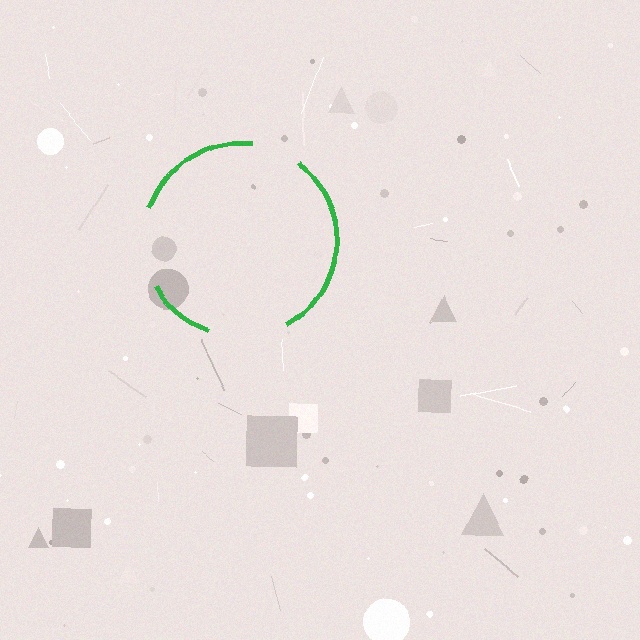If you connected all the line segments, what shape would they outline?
They would outline a circle.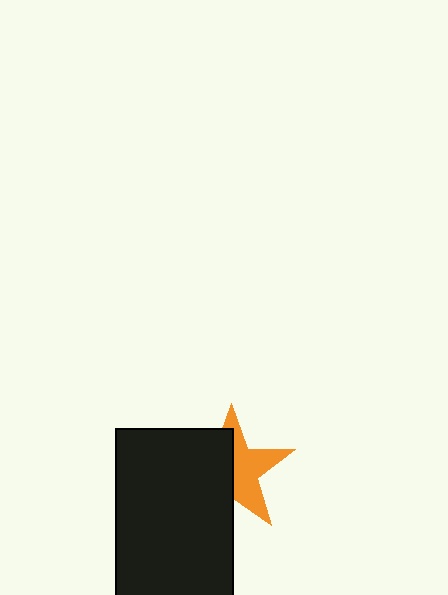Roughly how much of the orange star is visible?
About half of it is visible (roughly 50%).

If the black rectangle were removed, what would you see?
You would see the complete orange star.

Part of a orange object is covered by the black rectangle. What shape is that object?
It is a star.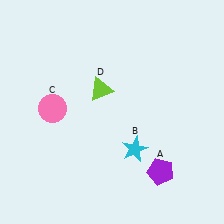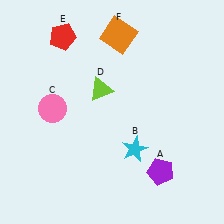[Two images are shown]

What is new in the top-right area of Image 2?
An orange square (F) was added in the top-right area of Image 2.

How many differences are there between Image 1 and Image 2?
There are 2 differences between the two images.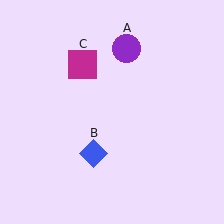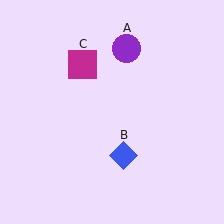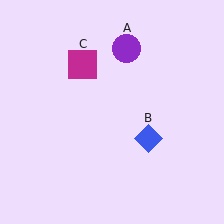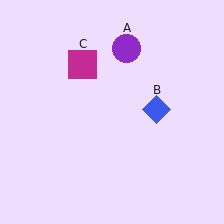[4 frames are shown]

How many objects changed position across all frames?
1 object changed position: blue diamond (object B).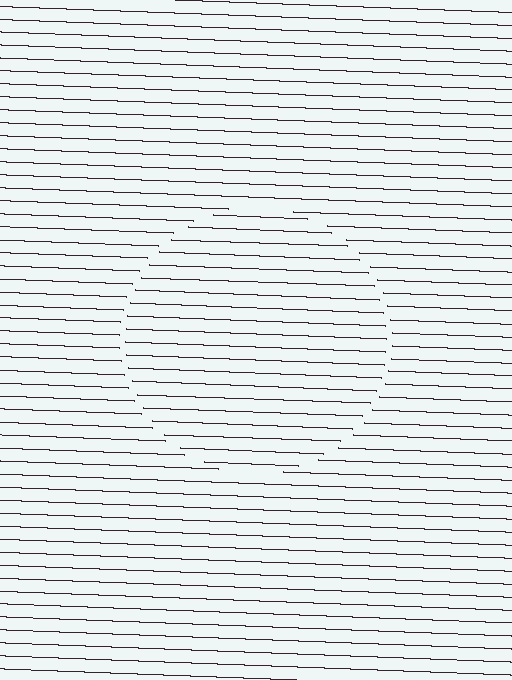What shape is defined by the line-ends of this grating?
An illusory circle. The interior of the shape contains the same grating, shifted by half a period — the contour is defined by the phase discontinuity where line-ends from the inner and outer gratings abut.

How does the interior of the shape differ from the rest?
The interior of the shape contains the same grating, shifted by half a period — the contour is defined by the phase discontinuity where line-ends from the inner and outer gratings abut.